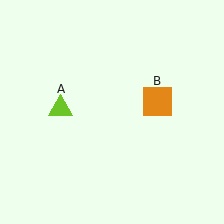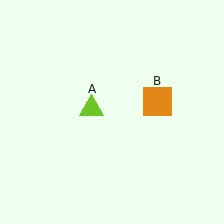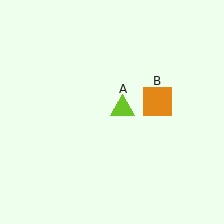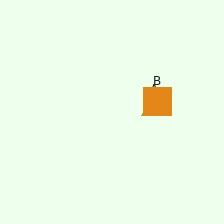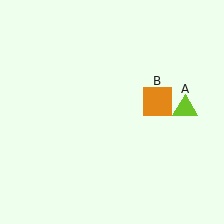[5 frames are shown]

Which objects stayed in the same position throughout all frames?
Orange square (object B) remained stationary.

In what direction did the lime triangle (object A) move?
The lime triangle (object A) moved right.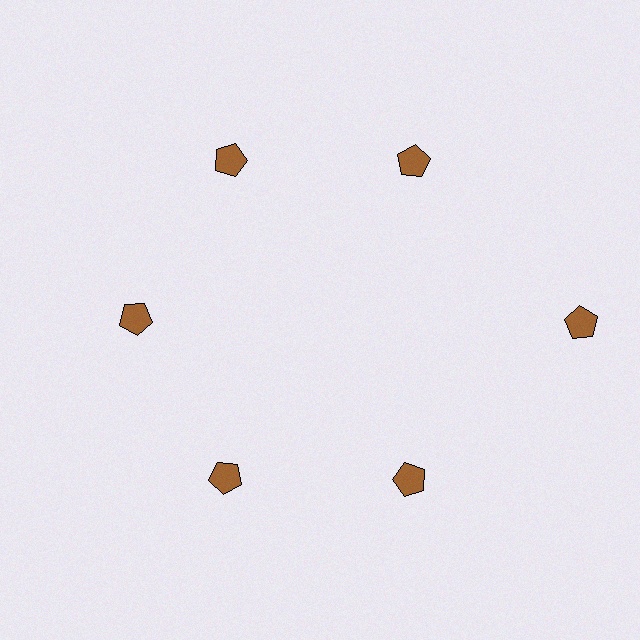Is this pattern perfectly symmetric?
No. The 6 brown pentagons are arranged in a ring, but one element near the 3 o'clock position is pushed outward from the center, breaking the 6-fold rotational symmetry.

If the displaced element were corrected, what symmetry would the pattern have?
It would have 6-fold rotational symmetry — the pattern would map onto itself every 60 degrees.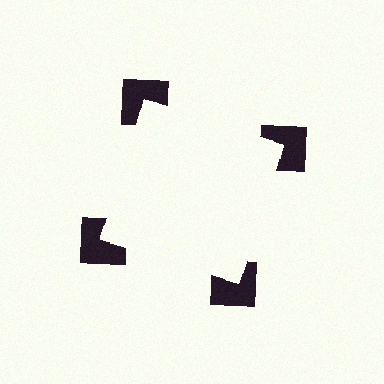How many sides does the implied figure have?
4 sides.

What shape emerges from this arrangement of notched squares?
An illusory square — its edges are inferred from the aligned wedge cuts in the notched squares, not physically drawn.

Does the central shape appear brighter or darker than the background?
It typically appears slightly brighter than the background, even though no actual brightness change is drawn.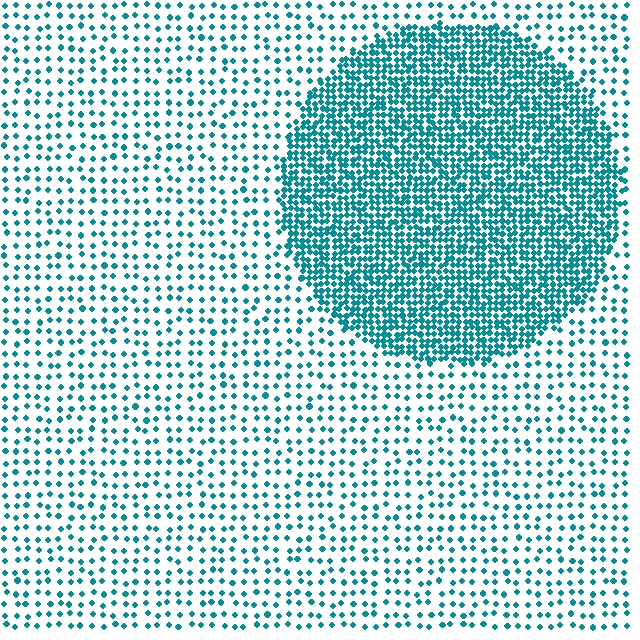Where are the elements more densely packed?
The elements are more densely packed inside the circle boundary.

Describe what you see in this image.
The image contains small teal elements arranged at two different densities. A circle-shaped region is visible where the elements are more densely packed than the surrounding area.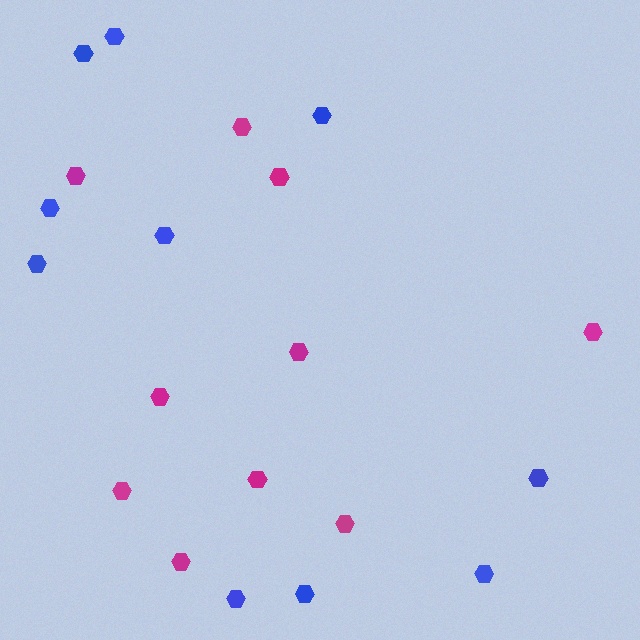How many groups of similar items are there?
There are 2 groups: one group of blue hexagons (10) and one group of magenta hexagons (10).